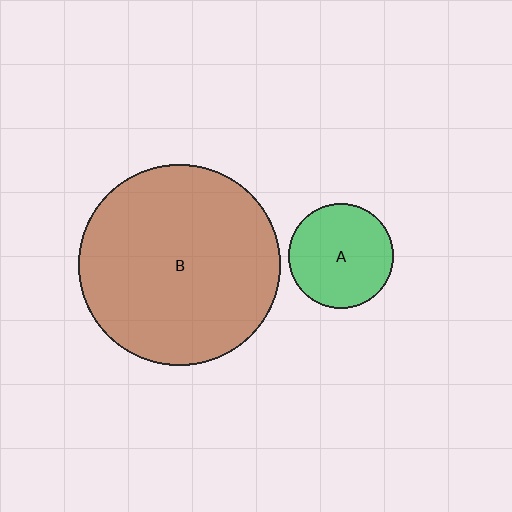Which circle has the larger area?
Circle B (brown).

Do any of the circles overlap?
No, none of the circles overlap.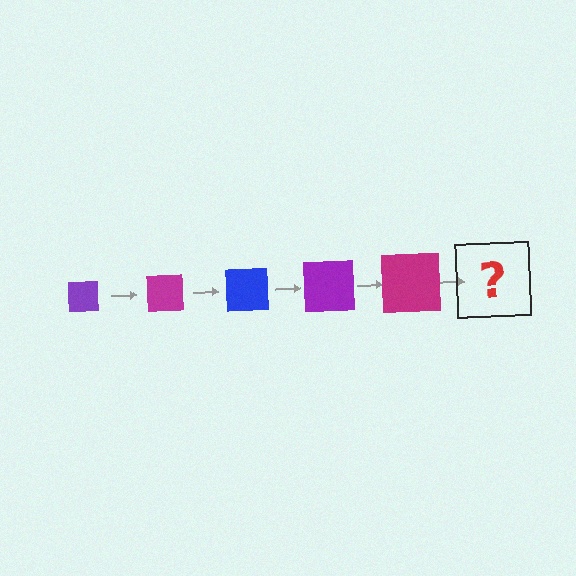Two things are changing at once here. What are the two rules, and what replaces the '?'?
The two rules are that the square grows larger each step and the color cycles through purple, magenta, and blue. The '?' should be a blue square, larger than the previous one.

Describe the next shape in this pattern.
It should be a blue square, larger than the previous one.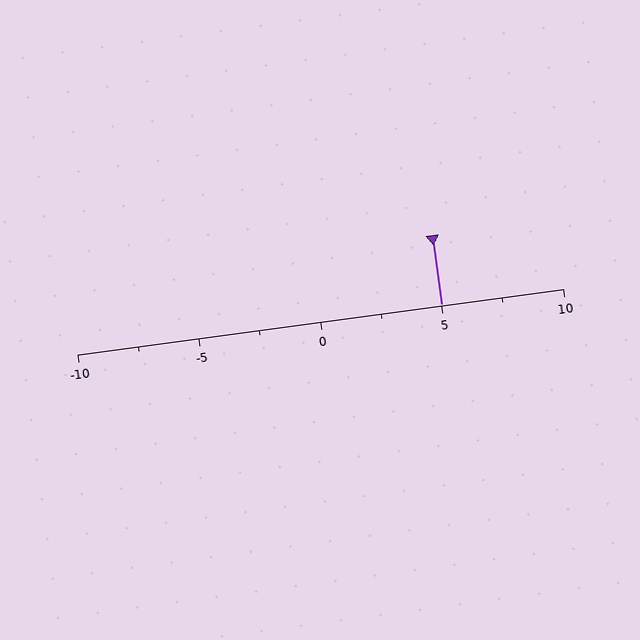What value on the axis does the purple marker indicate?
The marker indicates approximately 5.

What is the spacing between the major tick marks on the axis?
The major ticks are spaced 5 apart.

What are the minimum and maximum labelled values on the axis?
The axis runs from -10 to 10.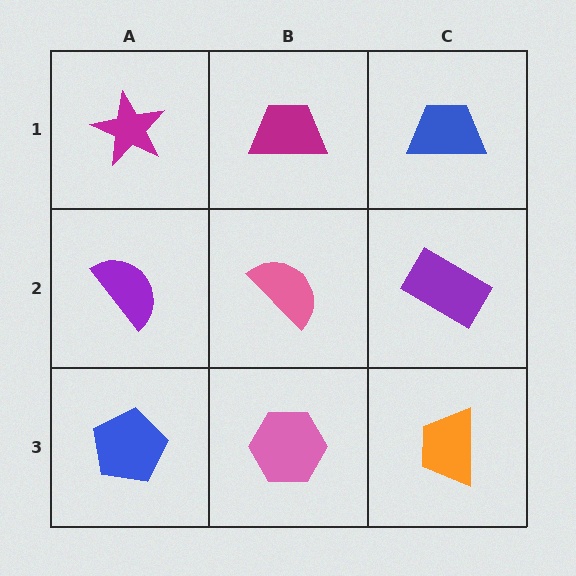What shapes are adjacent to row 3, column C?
A purple rectangle (row 2, column C), a pink hexagon (row 3, column B).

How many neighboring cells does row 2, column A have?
3.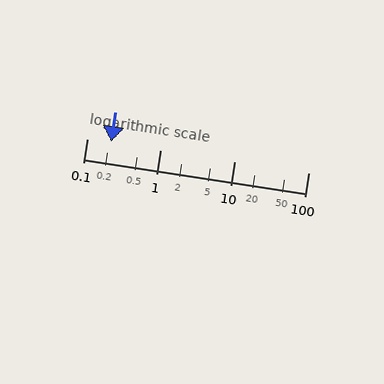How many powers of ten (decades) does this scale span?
The scale spans 3 decades, from 0.1 to 100.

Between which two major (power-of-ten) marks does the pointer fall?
The pointer is between 0.1 and 1.